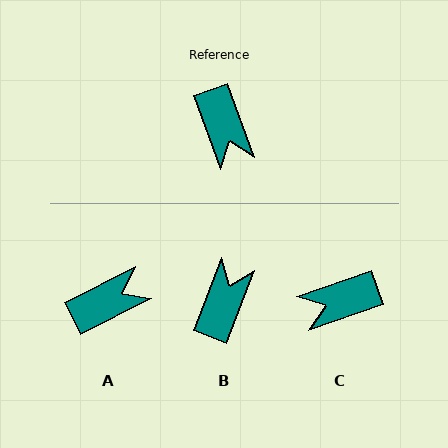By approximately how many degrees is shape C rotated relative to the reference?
Approximately 91 degrees clockwise.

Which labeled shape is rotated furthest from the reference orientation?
B, about 139 degrees away.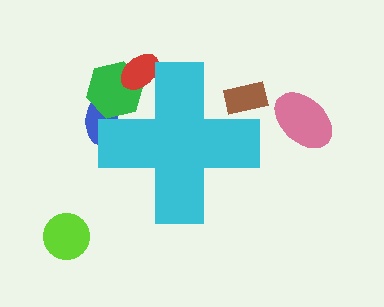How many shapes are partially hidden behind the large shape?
4 shapes are partially hidden.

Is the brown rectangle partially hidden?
Yes, the brown rectangle is partially hidden behind the cyan cross.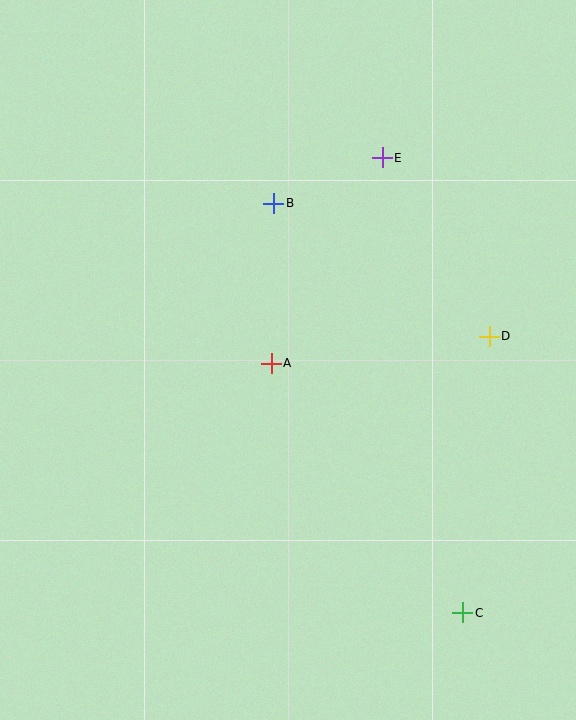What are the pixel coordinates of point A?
Point A is at (271, 364).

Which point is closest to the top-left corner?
Point B is closest to the top-left corner.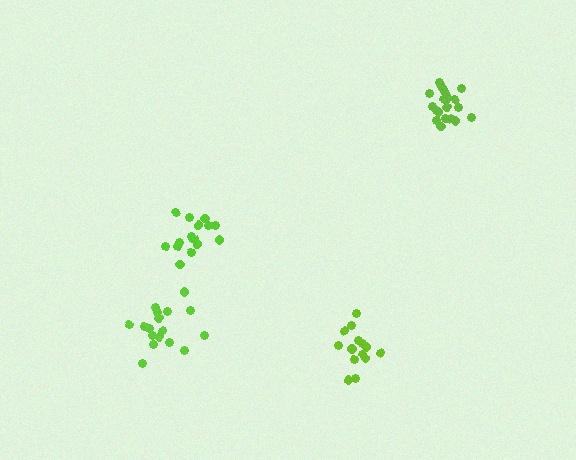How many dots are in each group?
Group 1: 20 dots, Group 2: 17 dots, Group 3: 14 dots, Group 4: 16 dots (67 total).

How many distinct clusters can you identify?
There are 4 distinct clusters.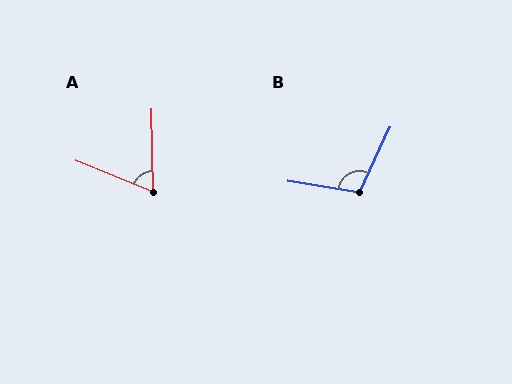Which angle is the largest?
B, at approximately 106 degrees.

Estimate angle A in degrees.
Approximately 67 degrees.